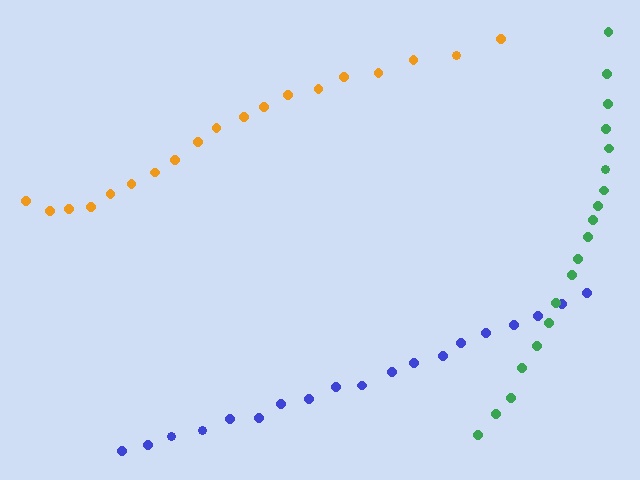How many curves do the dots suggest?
There are 3 distinct paths.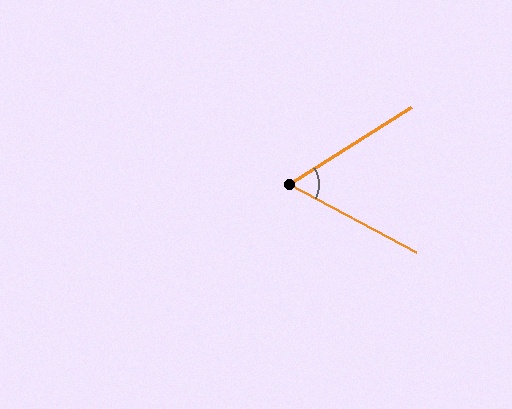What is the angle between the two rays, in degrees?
Approximately 60 degrees.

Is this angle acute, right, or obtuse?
It is acute.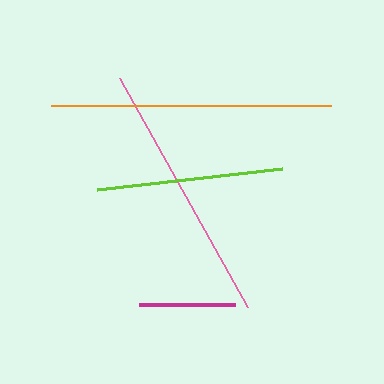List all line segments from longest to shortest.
From longest to shortest: orange, pink, lime, magenta.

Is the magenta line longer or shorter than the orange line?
The orange line is longer than the magenta line.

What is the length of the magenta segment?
The magenta segment is approximately 96 pixels long.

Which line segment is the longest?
The orange line is the longest at approximately 280 pixels.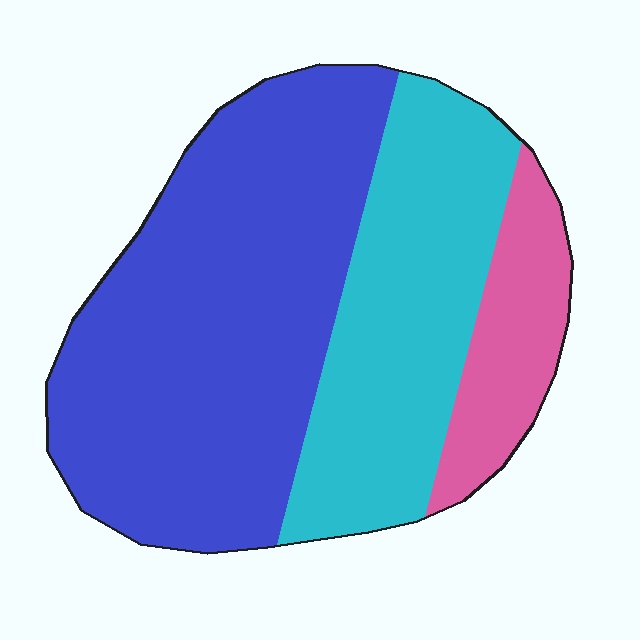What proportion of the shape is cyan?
Cyan takes up about one third (1/3) of the shape.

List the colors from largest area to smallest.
From largest to smallest: blue, cyan, pink.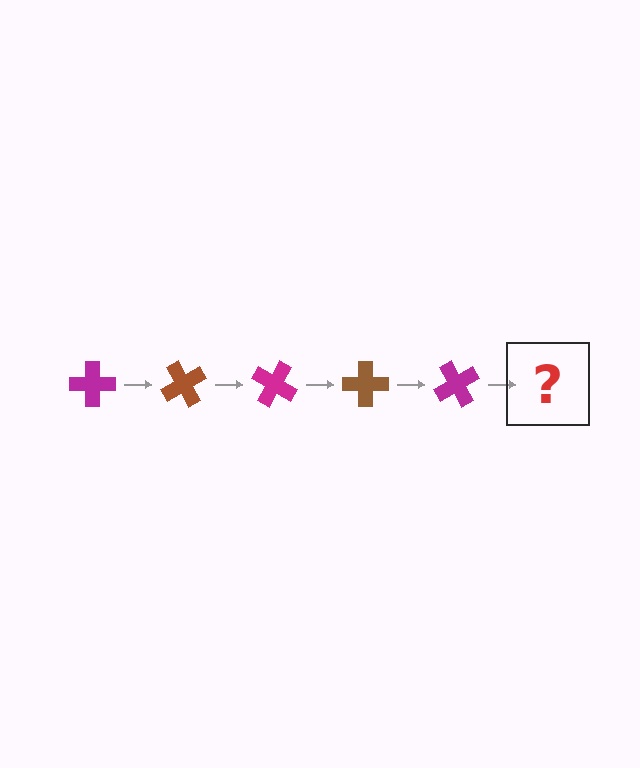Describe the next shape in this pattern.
It should be a brown cross, rotated 300 degrees from the start.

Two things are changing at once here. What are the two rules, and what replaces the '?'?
The two rules are that it rotates 60 degrees each step and the color cycles through magenta and brown. The '?' should be a brown cross, rotated 300 degrees from the start.